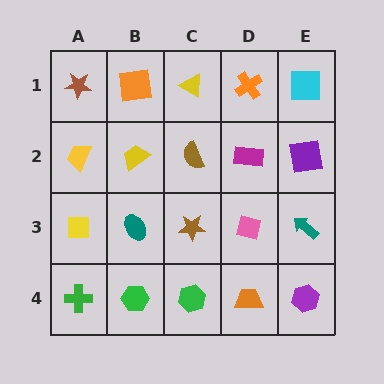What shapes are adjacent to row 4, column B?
A teal ellipse (row 3, column B), a green cross (row 4, column A), a green hexagon (row 4, column C).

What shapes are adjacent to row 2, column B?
An orange square (row 1, column B), a teal ellipse (row 3, column B), a yellow trapezoid (row 2, column A), a brown semicircle (row 2, column C).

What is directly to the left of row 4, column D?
A green hexagon.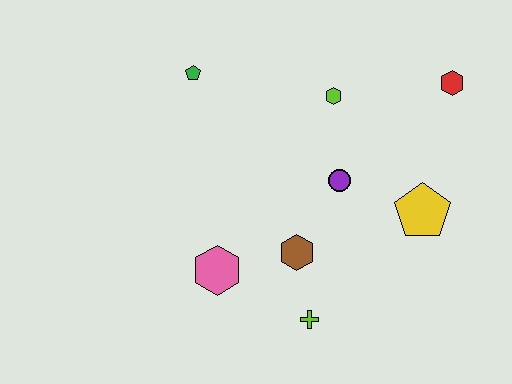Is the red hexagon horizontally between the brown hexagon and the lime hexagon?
No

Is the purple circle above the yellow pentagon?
Yes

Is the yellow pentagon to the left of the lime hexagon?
No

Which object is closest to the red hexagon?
The lime hexagon is closest to the red hexagon.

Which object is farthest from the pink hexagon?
The red hexagon is farthest from the pink hexagon.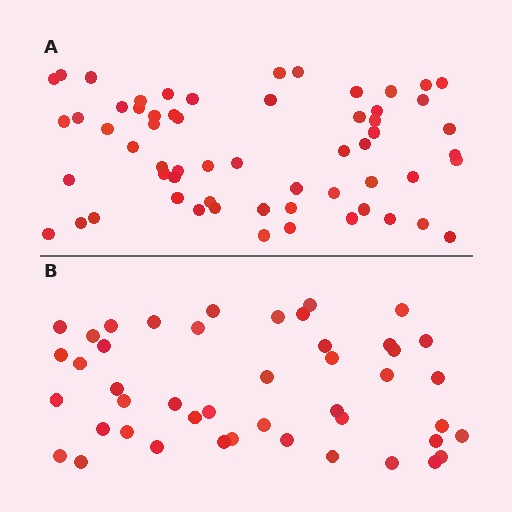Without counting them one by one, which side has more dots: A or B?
Region A (the top region) has more dots.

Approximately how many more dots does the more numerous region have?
Region A has approximately 15 more dots than region B.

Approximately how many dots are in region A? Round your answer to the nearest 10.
About 60 dots.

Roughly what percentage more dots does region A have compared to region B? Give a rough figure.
About 35% more.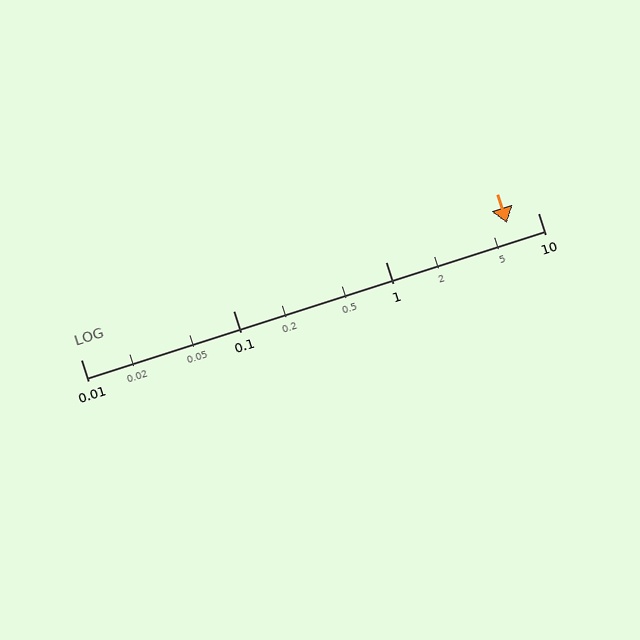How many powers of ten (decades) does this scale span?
The scale spans 3 decades, from 0.01 to 10.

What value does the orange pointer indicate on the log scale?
The pointer indicates approximately 6.3.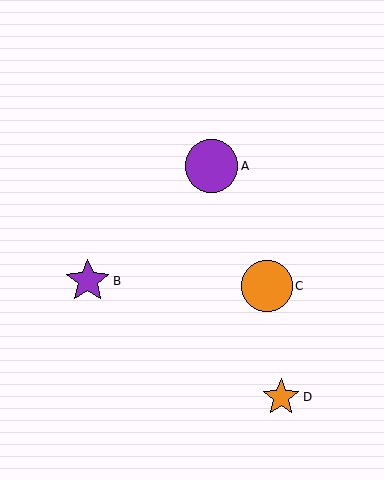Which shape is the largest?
The purple circle (labeled A) is the largest.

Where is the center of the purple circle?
The center of the purple circle is at (212, 166).